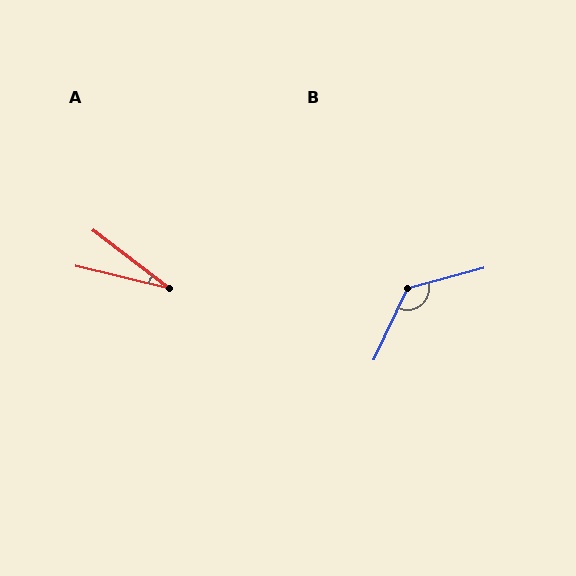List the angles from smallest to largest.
A (24°), B (130°).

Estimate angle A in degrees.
Approximately 24 degrees.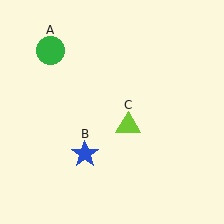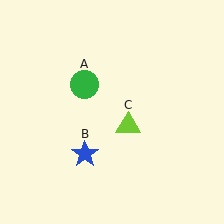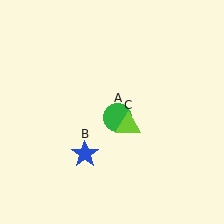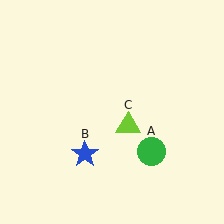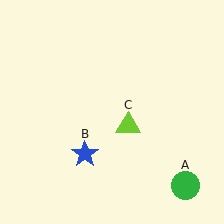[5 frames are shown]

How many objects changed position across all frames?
1 object changed position: green circle (object A).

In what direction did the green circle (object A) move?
The green circle (object A) moved down and to the right.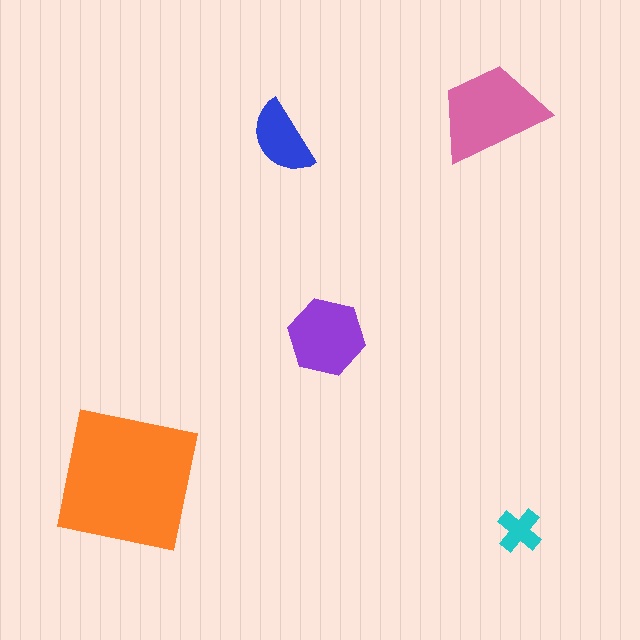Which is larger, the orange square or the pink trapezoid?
The orange square.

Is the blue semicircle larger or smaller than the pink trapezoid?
Smaller.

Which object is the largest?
The orange square.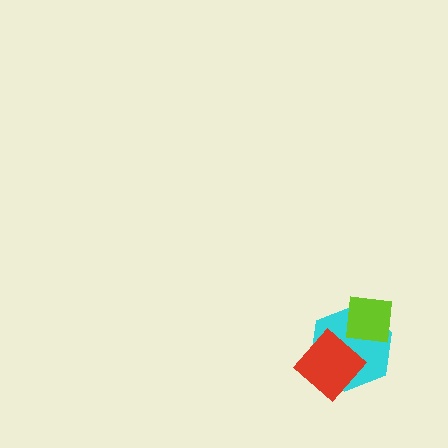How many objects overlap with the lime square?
1 object overlaps with the lime square.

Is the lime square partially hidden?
No, no other shape covers it.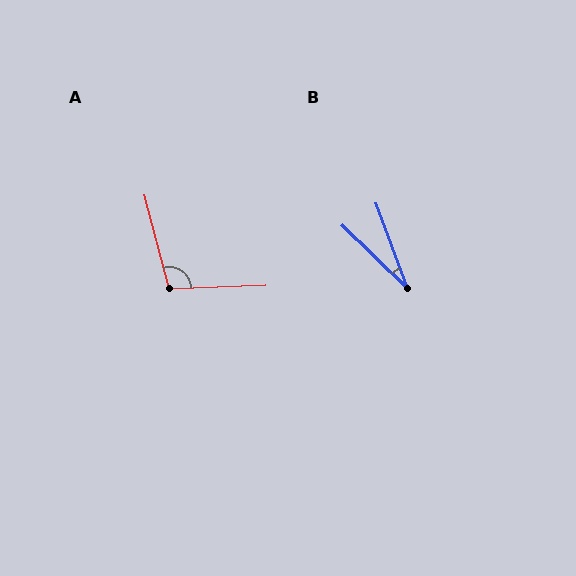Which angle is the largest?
A, at approximately 103 degrees.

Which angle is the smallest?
B, at approximately 26 degrees.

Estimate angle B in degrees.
Approximately 26 degrees.